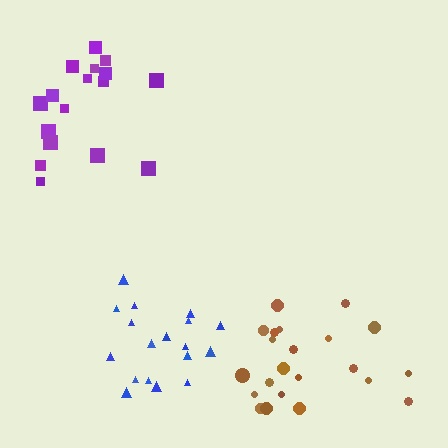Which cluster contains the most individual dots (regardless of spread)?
Brown (22).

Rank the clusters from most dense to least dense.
blue, brown, purple.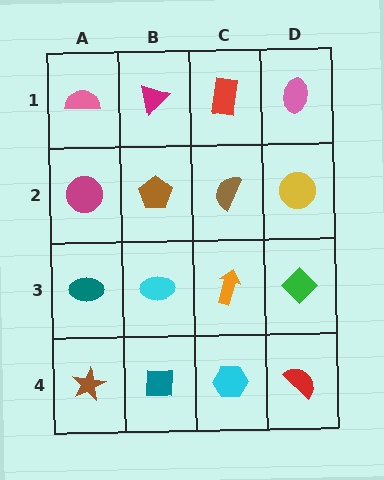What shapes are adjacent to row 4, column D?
A green diamond (row 3, column D), a cyan hexagon (row 4, column C).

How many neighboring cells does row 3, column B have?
4.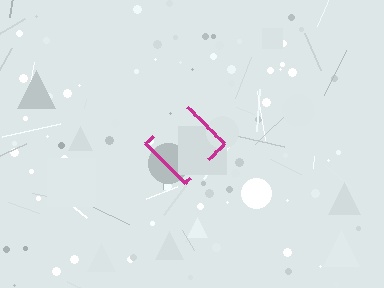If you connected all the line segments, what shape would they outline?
They would outline a diamond.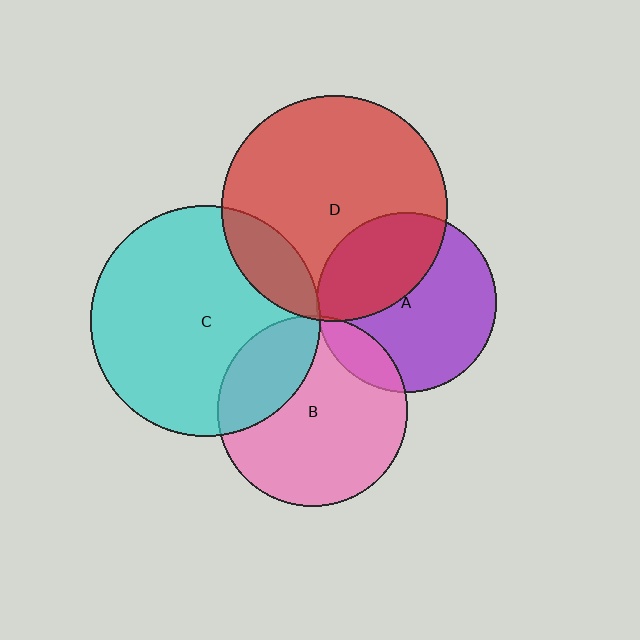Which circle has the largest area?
Circle C (cyan).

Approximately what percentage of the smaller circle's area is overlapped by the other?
Approximately 15%.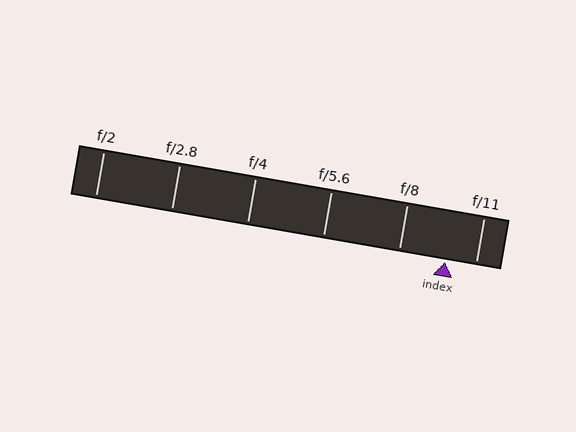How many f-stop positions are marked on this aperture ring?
There are 6 f-stop positions marked.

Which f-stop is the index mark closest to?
The index mark is closest to f/11.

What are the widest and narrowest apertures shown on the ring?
The widest aperture shown is f/2 and the narrowest is f/11.